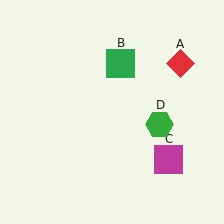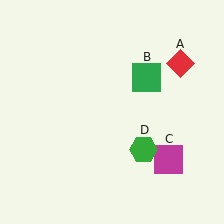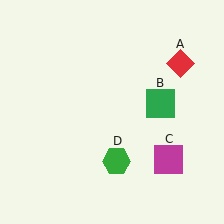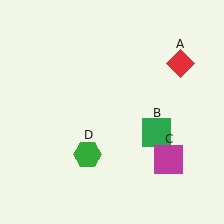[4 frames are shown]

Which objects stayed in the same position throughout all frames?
Red diamond (object A) and magenta square (object C) remained stationary.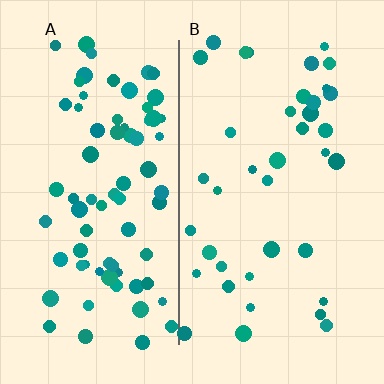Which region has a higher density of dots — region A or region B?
A (the left).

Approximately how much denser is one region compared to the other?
Approximately 2.0× — region A over region B.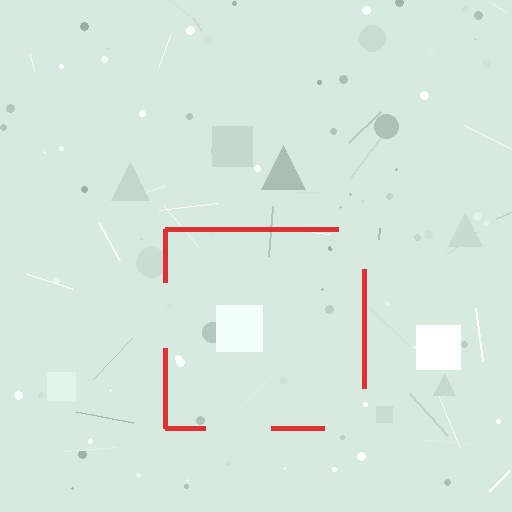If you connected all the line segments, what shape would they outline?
They would outline a square.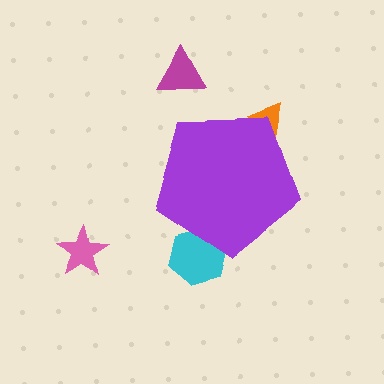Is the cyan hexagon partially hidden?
Yes, the cyan hexagon is partially hidden behind the purple pentagon.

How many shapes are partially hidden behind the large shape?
2 shapes are partially hidden.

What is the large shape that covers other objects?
A purple pentagon.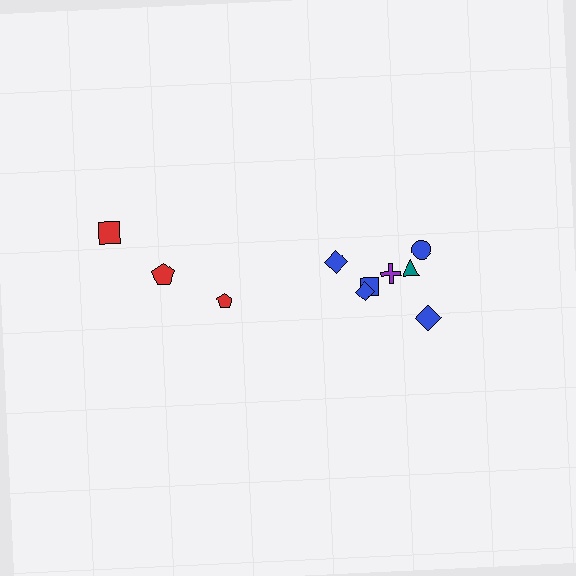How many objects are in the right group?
There are 7 objects.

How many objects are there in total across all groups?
There are 10 objects.